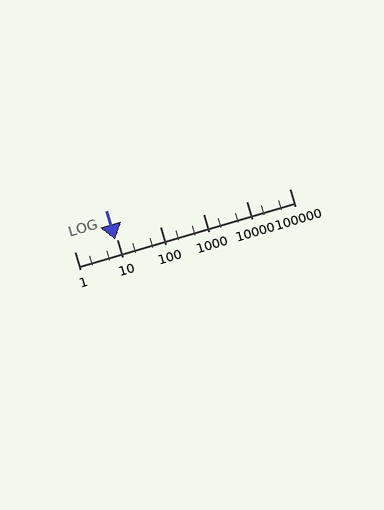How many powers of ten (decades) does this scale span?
The scale spans 5 decades, from 1 to 100000.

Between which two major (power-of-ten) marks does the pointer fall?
The pointer is between 1 and 10.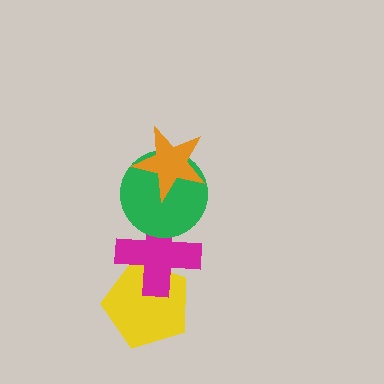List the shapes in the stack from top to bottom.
From top to bottom: the orange star, the green circle, the magenta cross, the yellow pentagon.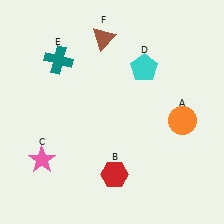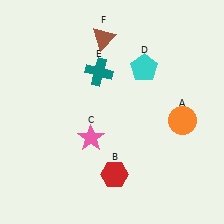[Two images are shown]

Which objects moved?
The objects that moved are: the pink star (C), the teal cross (E).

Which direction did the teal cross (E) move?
The teal cross (E) moved right.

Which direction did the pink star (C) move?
The pink star (C) moved right.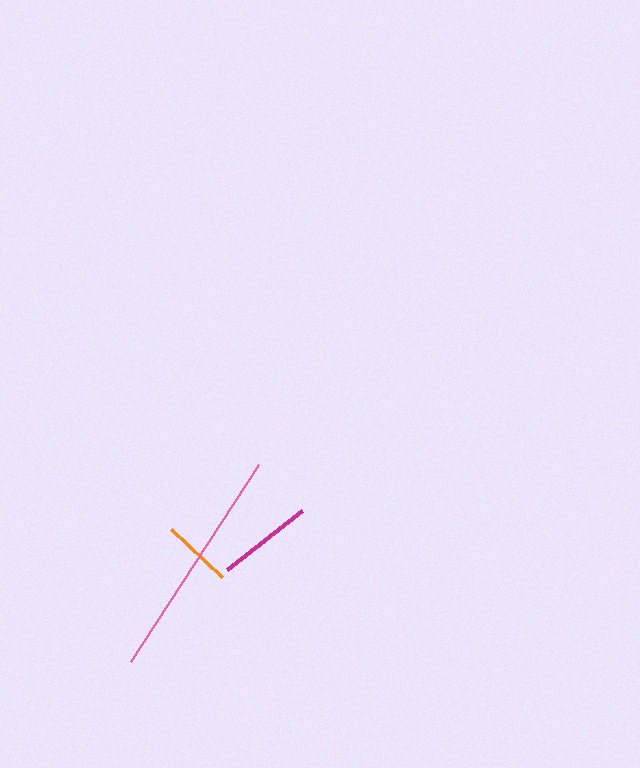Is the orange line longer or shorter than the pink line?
The pink line is longer than the orange line.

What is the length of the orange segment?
The orange segment is approximately 70 pixels long.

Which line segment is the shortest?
The orange line is the shortest at approximately 70 pixels.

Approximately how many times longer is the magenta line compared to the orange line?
The magenta line is approximately 1.4 times the length of the orange line.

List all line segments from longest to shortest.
From longest to shortest: pink, magenta, orange.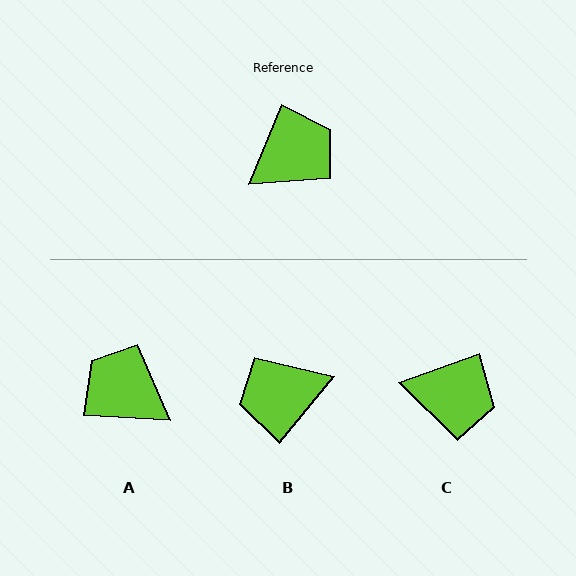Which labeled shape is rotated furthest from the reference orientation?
B, about 163 degrees away.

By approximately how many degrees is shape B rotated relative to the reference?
Approximately 163 degrees counter-clockwise.